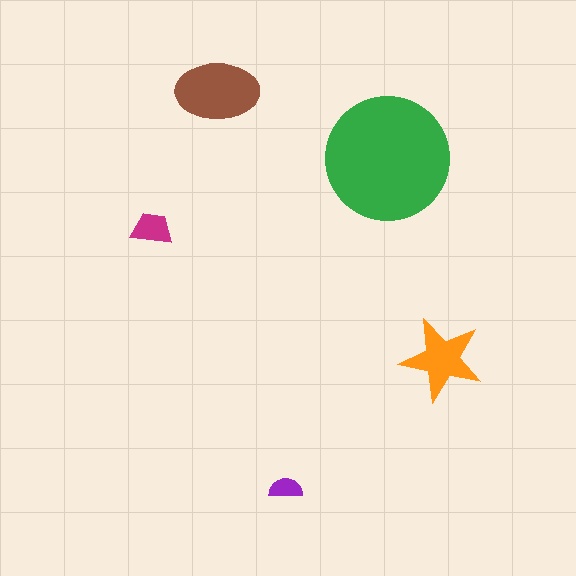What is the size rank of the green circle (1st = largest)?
1st.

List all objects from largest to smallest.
The green circle, the brown ellipse, the orange star, the magenta trapezoid, the purple semicircle.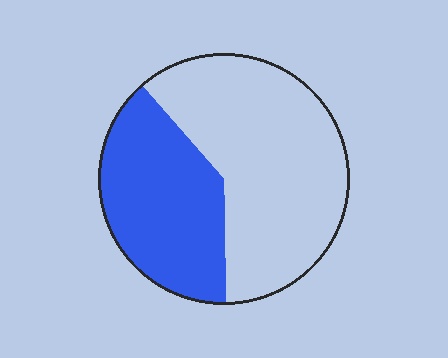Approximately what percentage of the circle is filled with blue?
Approximately 40%.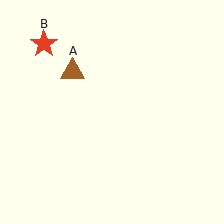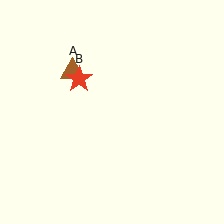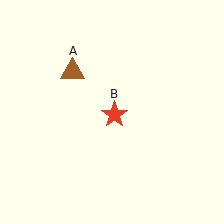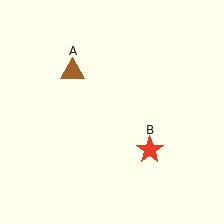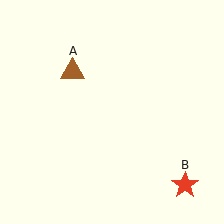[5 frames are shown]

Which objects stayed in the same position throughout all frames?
Brown triangle (object A) remained stationary.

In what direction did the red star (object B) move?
The red star (object B) moved down and to the right.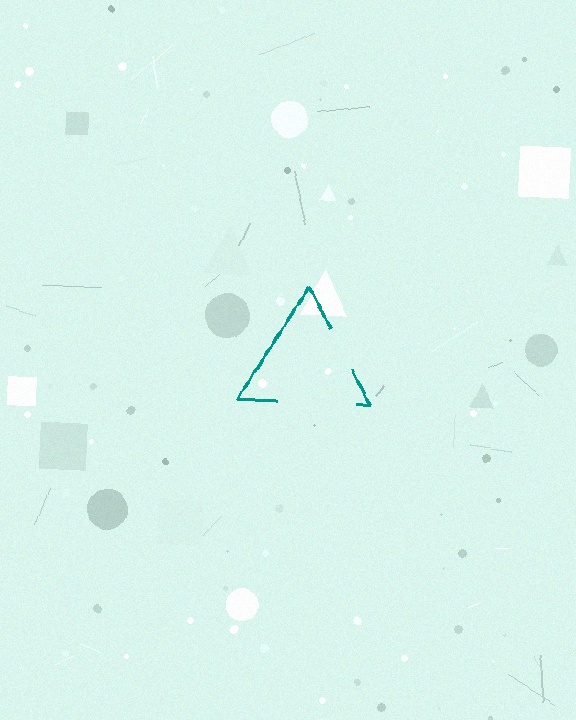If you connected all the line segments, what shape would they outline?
They would outline a triangle.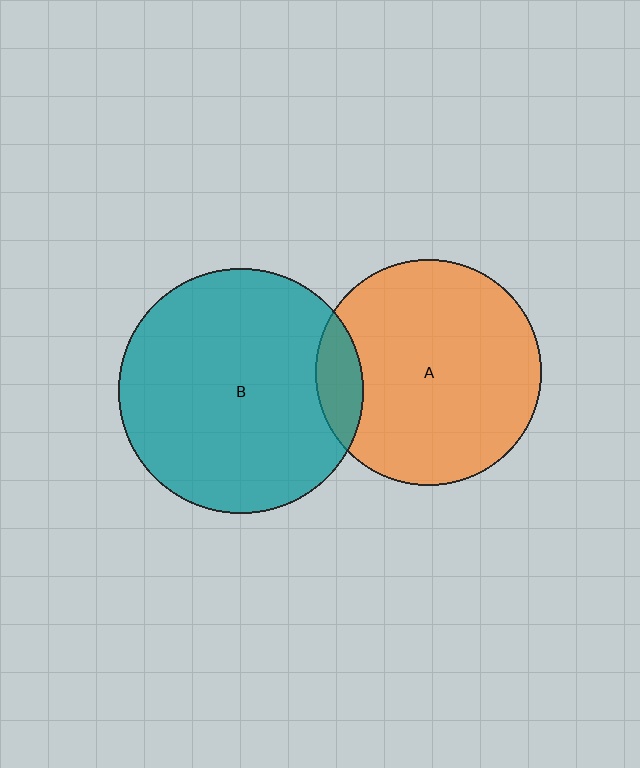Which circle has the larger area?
Circle B (teal).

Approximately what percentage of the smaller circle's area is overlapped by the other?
Approximately 10%.